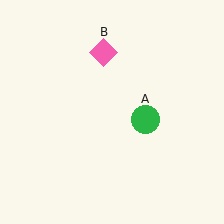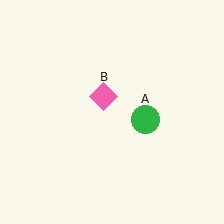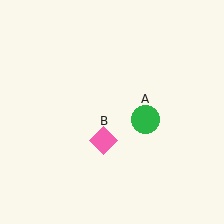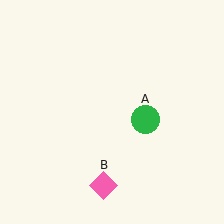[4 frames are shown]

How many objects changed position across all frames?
1 object changed position: pink diamond (object B).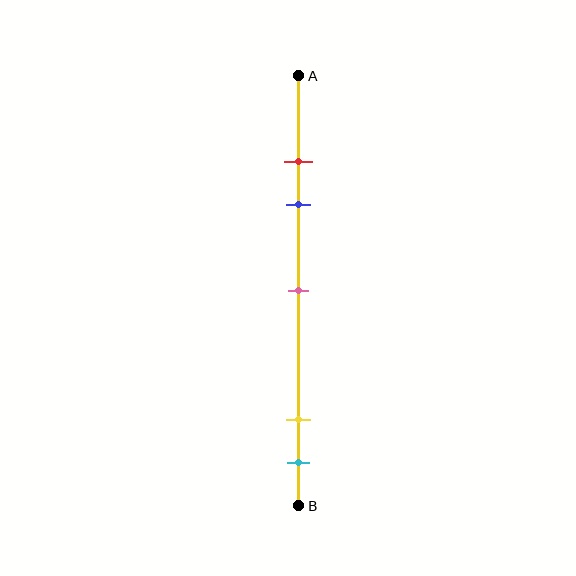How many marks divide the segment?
There are 5 marks dividing the segment.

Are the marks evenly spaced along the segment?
No, the marks are not evenly spaced.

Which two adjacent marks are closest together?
The red and blue marks are the closest adjacent pair.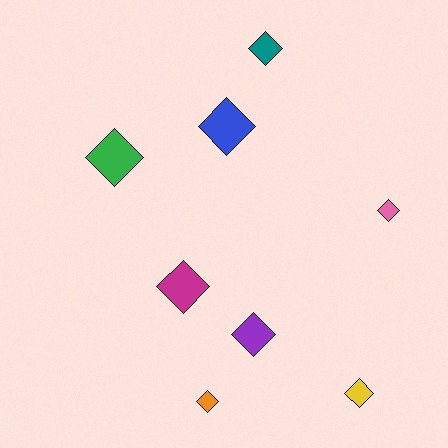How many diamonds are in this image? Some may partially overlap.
There are 8 diamonds.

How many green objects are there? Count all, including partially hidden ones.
There is 1 green object.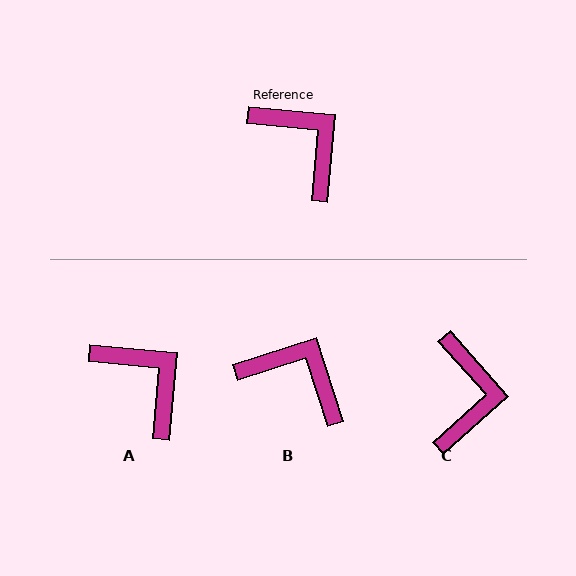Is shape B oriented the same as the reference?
No, it is off by about 23 degrees.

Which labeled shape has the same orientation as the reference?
A.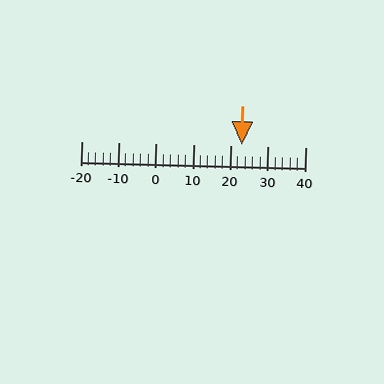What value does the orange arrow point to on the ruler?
The orange arrow points to approximately 23.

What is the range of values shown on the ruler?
The ruler shows values from -20 to 40.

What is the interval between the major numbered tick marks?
The major tick marks are spaced 10 units apart.